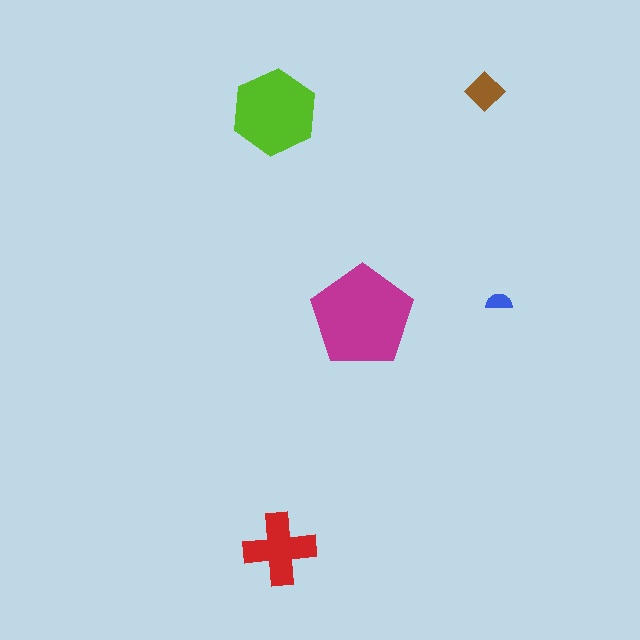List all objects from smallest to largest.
The blue semicircle, the brown diamond, the red cross, the lime hexagon, the magenta pentagon.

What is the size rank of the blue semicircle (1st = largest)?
5th.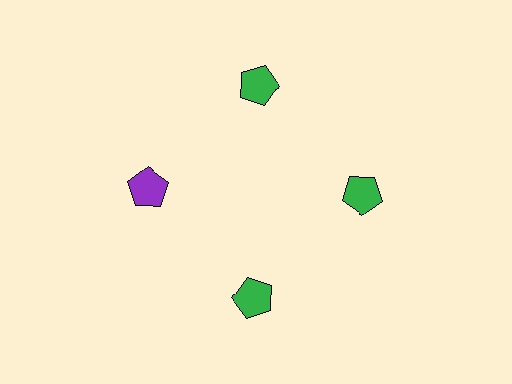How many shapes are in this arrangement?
There are 4 shapes arranged in a ring pattern.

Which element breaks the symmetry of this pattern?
The purple pentagon at roughly the 9 o'clock position breaks the symmetry. All other shapes are green pentagons.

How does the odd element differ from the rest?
It has a different color: purple instead of green.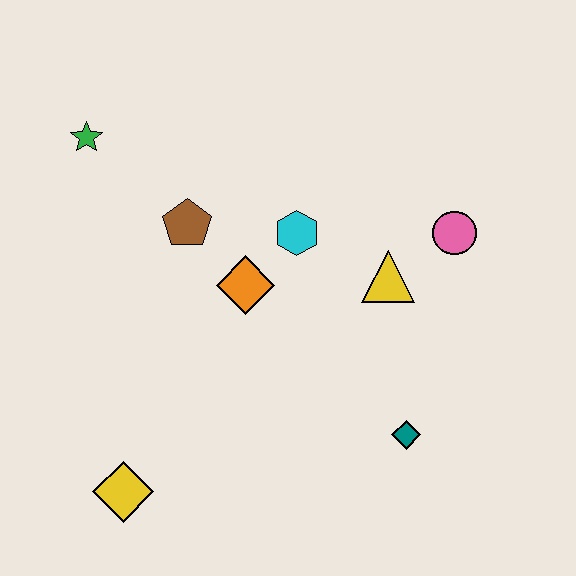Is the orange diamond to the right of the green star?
Yes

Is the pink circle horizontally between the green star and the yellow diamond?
No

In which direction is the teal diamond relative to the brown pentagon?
The teal diamond is to the right of the brown pentagon.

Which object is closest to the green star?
The brown pentagon is closest to the green star.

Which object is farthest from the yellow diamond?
The pink circle is farthest from the yellow diamond.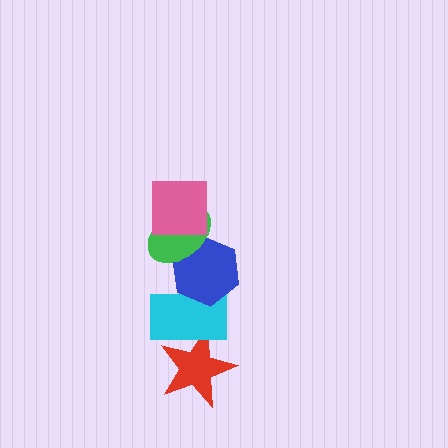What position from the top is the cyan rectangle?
The cyan rectangle is 4th from the top.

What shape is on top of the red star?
The cyan rectangle is on top of the red star.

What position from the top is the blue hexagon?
The blue hexagon is 3rd from the top.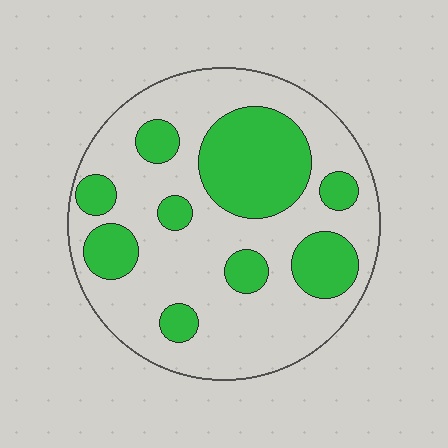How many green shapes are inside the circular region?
9.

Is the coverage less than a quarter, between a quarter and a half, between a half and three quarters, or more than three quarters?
Between a quarter and a half.